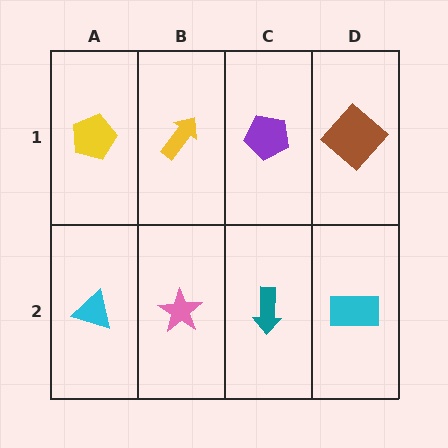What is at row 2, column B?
A pink star.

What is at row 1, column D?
A brown diamond.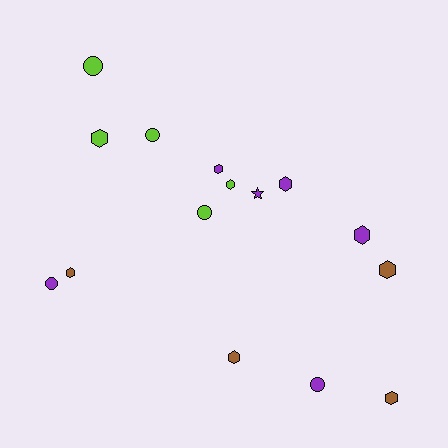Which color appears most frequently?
Purple, with 6 objects.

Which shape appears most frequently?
Hexagon, with 9 objects.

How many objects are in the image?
There are 15 objects.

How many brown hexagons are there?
There are 4 brown hexagons.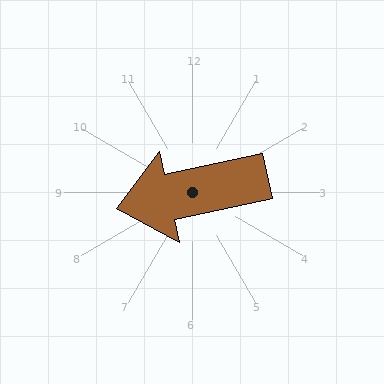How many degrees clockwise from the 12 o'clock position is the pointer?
Approximately 258 degrees.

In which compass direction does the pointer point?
West.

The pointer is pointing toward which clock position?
Roughly 9 o'clock.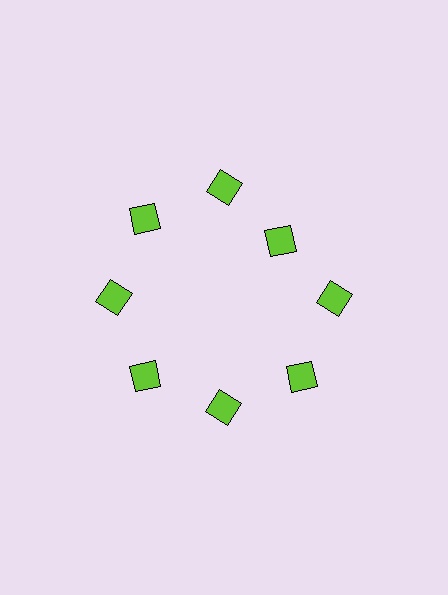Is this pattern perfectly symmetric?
No. The 8 lime diamonds are arranged in a ring, but one element near the 2 o'clock position is pulled inward toward the center, breaking the 8-fold rotational symmetry.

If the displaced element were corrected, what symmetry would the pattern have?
It would have 8-fold rotational symmetry — the pattern would map onto itself every 45 degrees.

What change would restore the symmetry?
The symmetry would be restored by moving it outward, back onto the ring so that all 8 diamonds sit at equal angles and equal distance from the center.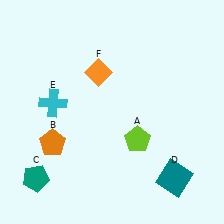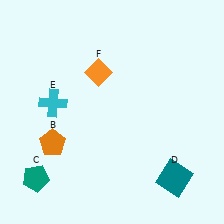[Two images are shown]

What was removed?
The lime pentagon (A) was removed in Image 2.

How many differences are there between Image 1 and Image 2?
There is 1 difference between the two images.